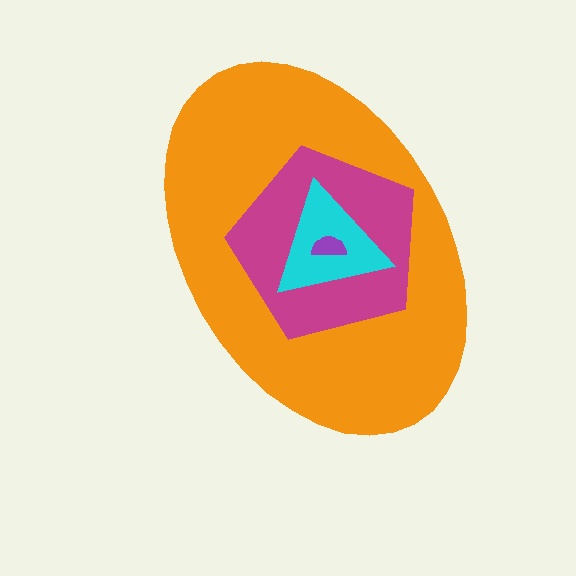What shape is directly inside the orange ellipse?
The magenta pentagon.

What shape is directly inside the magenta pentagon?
The cyan triangle.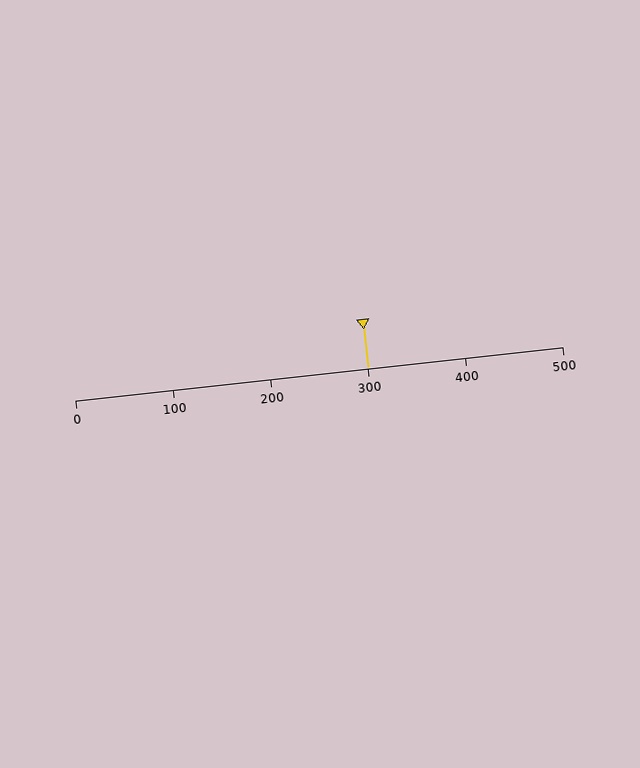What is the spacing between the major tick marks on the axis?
The major ticks are spaced 100 apart.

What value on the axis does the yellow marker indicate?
The marker indicates approximately 300.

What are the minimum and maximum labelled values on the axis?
The axis runs from 0 to 500.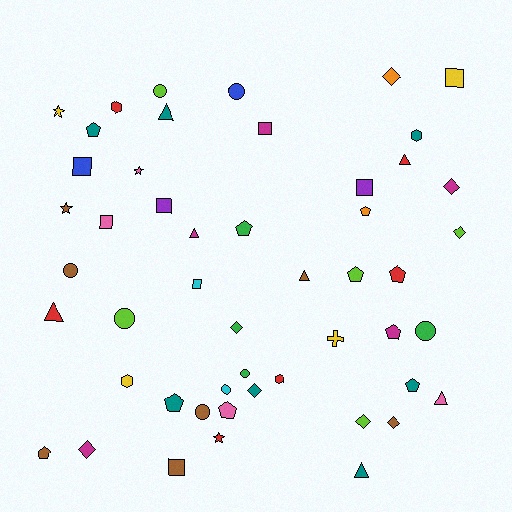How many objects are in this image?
There are 50 objects.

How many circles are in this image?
There are 8 circles.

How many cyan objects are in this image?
There are 2 cyan objects.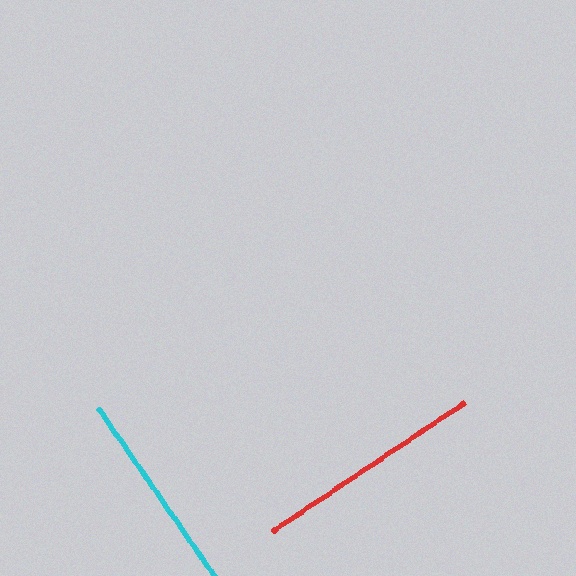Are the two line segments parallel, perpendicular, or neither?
Perpendicular — they meet at approximately 89°.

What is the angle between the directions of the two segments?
Approximately 89 degrees.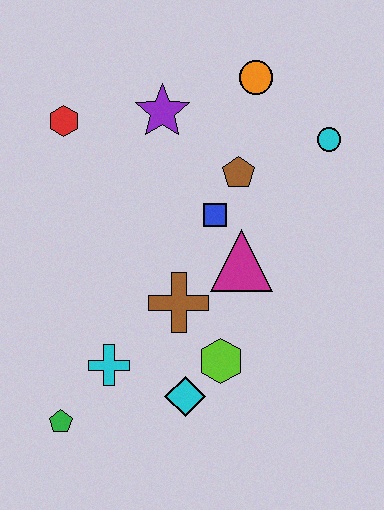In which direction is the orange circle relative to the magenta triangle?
The orange circle is above the magenta triangle.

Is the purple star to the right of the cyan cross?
Yes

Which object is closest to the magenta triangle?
The blue square is closest to the magenta triangle.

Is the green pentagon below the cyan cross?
Yes